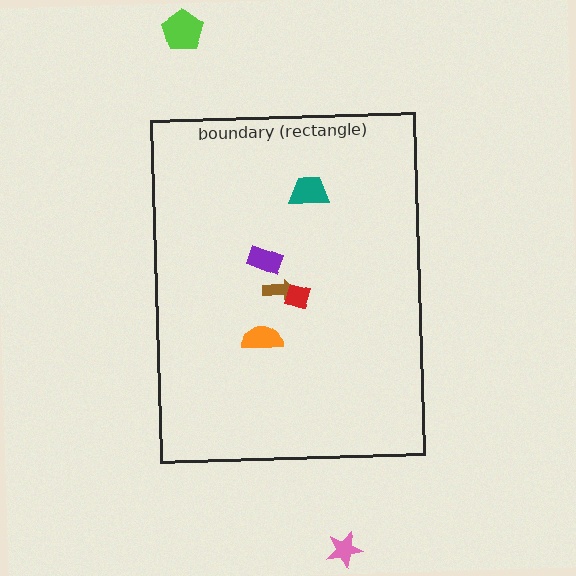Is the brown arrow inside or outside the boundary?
Inside.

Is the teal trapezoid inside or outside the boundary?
Inside.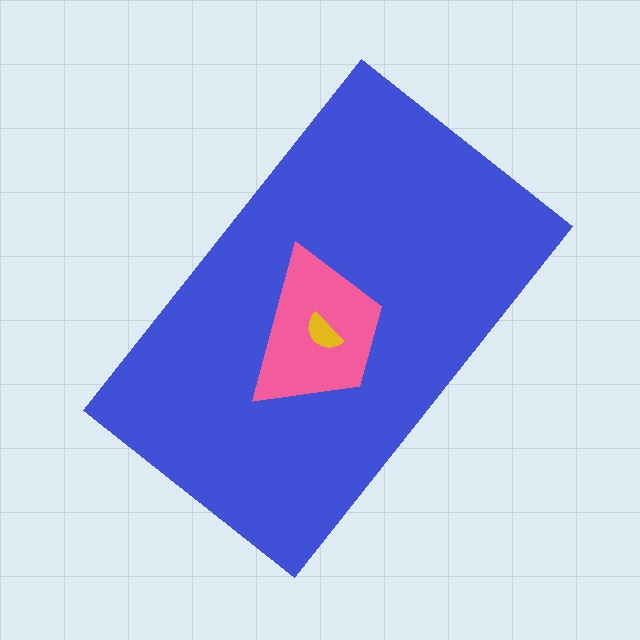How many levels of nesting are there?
3.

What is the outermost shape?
The blue rectangle.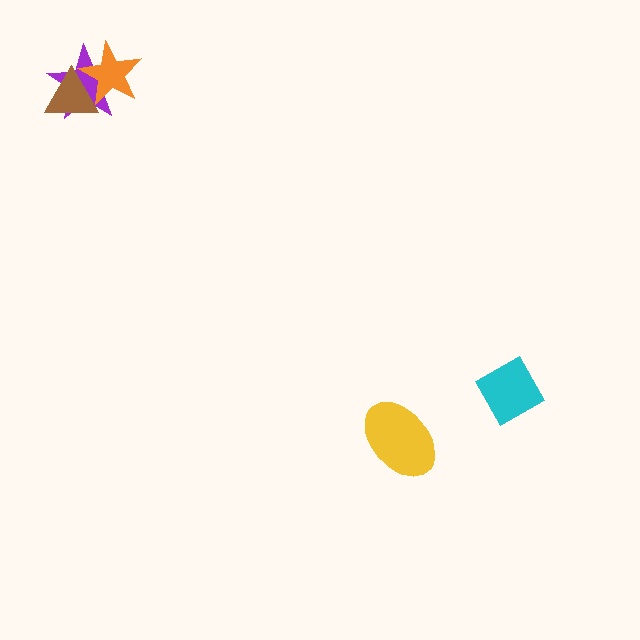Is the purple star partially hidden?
Yes, it is partially covered by another shape.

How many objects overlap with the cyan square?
0 objects overlap with the cyan square.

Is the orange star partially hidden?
Yes, it is partially covered by another shape.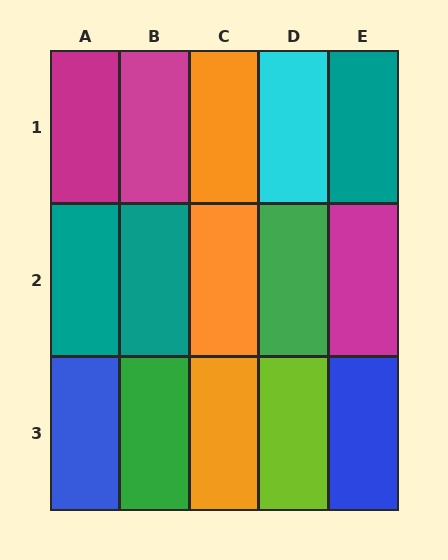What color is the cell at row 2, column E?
Magenta.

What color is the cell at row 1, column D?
Cyan.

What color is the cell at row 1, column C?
Orange.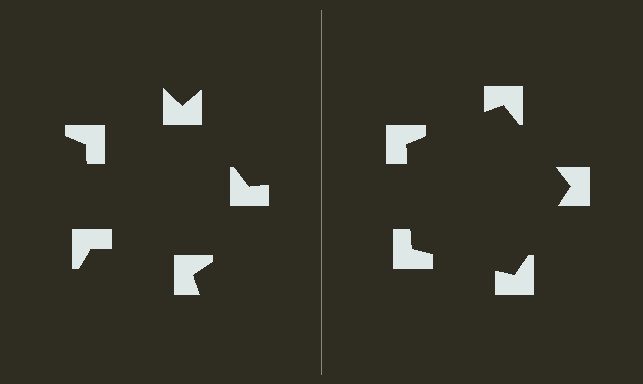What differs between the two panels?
The notched squares are positioned identically on both sides; only the wedge orientations differ. On the right they align to a pentagon; on the left they are misaligned.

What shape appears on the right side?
An illusory pentagon.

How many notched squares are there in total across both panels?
10 — 5 on each side.